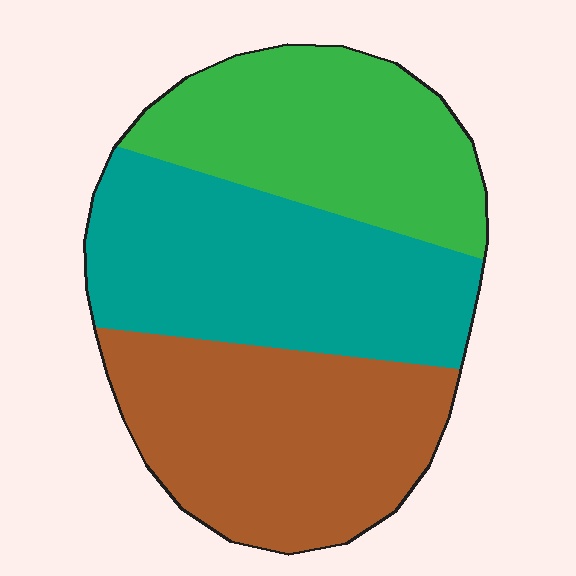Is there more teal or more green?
Teal.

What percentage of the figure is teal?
Teal takes up between a third and a half of the figure.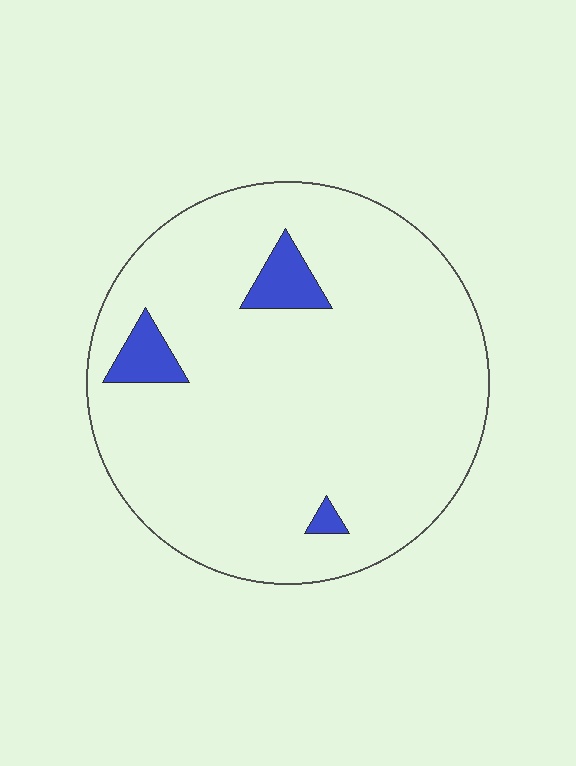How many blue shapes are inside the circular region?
3.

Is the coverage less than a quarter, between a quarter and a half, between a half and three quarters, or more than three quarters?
Less than a quarter.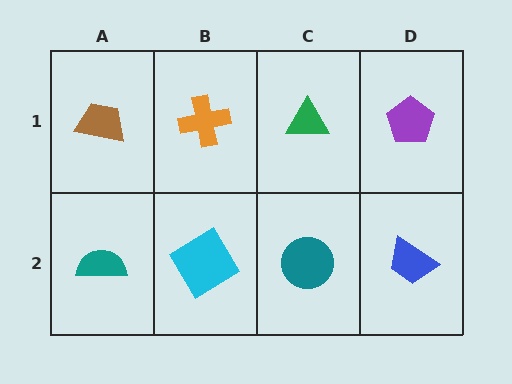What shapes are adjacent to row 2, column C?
A green triangle (row 1, column C), a cyan diamond (row 2, column B), a blue trapezoid (row 2, column D).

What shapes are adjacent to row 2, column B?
An orange cross (row 1, column B), a teal semicircle (row 2, column A), a teal circle (row 2, column C).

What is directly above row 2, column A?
A brown trapezoid.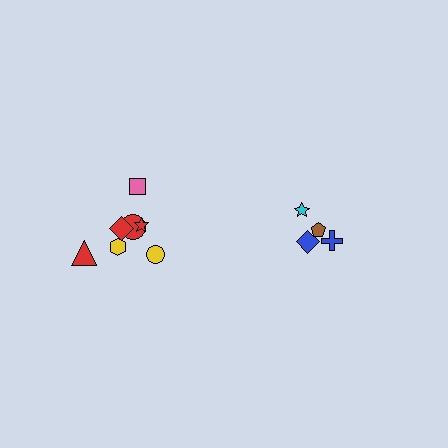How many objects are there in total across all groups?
There are 11 objects.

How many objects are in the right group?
There are 4 objects.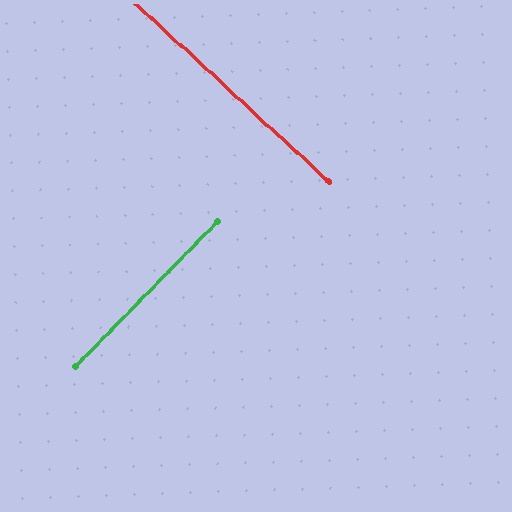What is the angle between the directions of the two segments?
Approximately 89 degrees.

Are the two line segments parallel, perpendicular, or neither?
Perpendicular — they meet at approximately 89°.